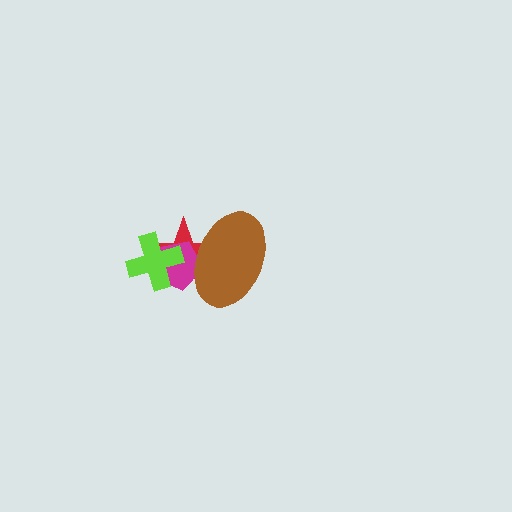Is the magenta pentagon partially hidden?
Yes, it is partially covered by another shape.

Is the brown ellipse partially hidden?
No, no other shape covers it.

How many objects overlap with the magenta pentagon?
3 objects overlap with the magenta pentagon.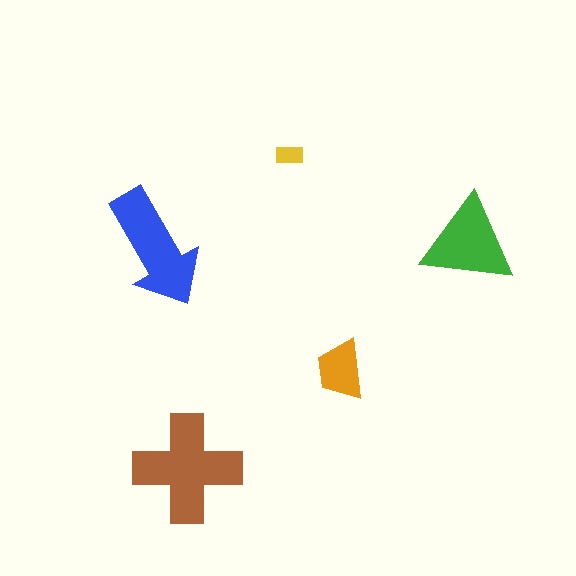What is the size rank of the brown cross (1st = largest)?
1st.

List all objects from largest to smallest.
The brown cross, the blue arrow, the green triangle, the orange trapezoid, the yellow rectangle.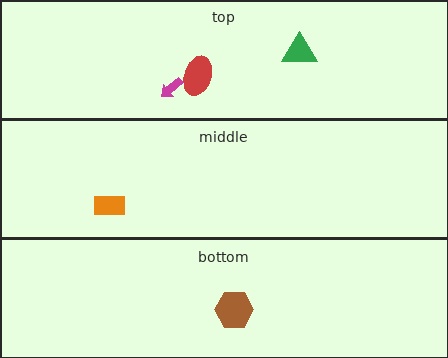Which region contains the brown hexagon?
The bottom region.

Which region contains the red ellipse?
The top region.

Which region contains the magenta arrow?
The top region.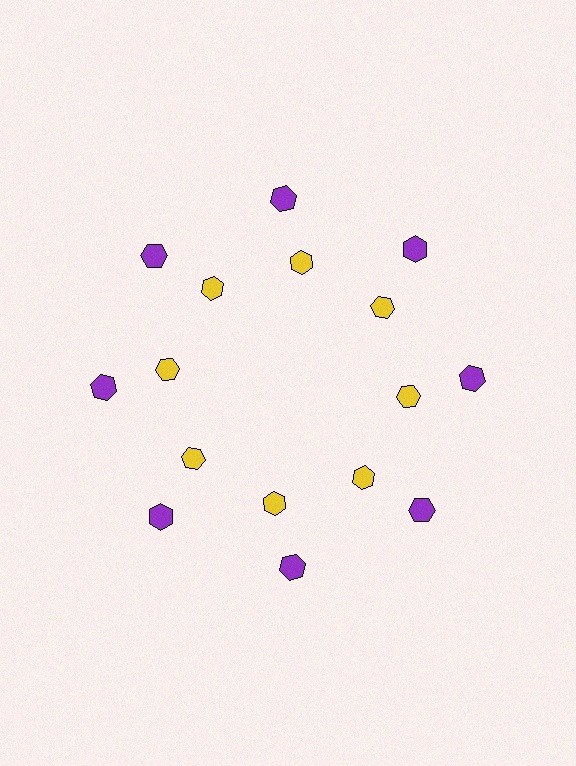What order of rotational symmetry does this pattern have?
This pattern has 8-fold rotational symmetry.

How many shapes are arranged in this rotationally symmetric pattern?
There are 16 shapes, arranged in 8 groups of 2.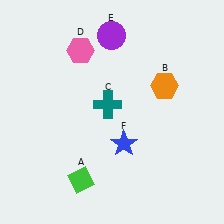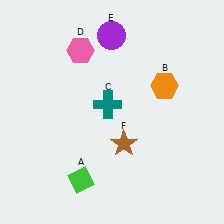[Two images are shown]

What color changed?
The star (F) changed from blue in Image 1 to brown in Image 2.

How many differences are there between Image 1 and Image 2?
There is 1 difference between the two images.